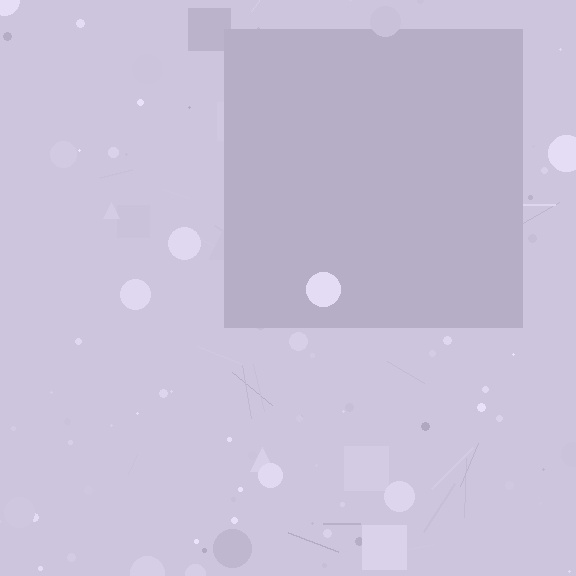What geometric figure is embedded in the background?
A square is embedded in the background.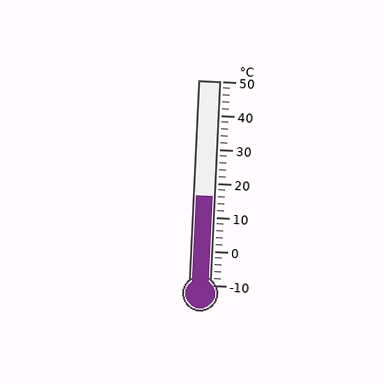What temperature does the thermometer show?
The thermometer shows approximately 16°C.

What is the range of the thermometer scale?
The thermometer scale ranges from -10°C to 50°C.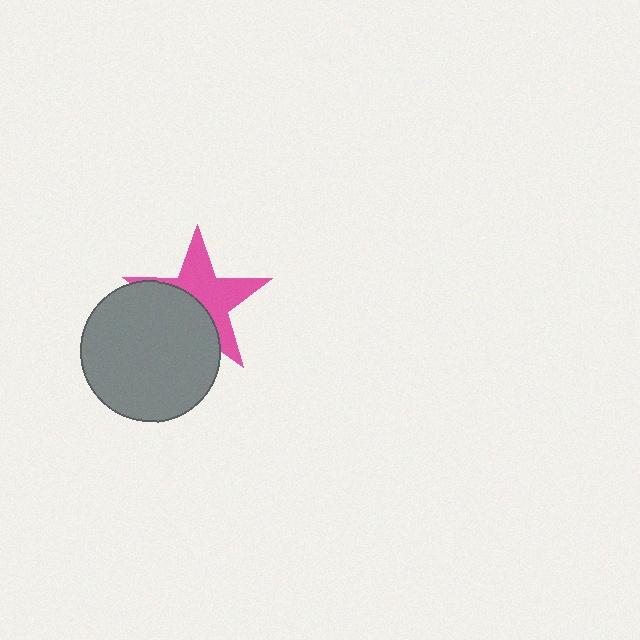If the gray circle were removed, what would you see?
You would see the complete pink star.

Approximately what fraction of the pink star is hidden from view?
Roughly 45% of the pink star is hidden behind the gray circle.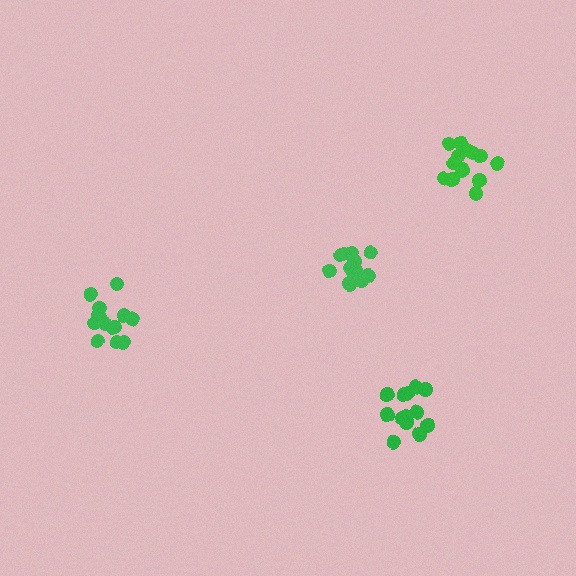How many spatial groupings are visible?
There are 4 spatial groupings.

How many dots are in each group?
Group 1: 14 dots, Group 2: 14 dots, Group 3: 13 dots, Group 4: 13 dots (54 total).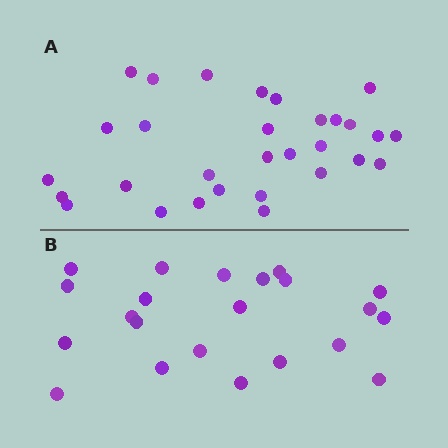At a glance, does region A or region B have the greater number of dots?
Region A (the top region) has more dots.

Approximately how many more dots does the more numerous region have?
Region A has roughly 8 or so more dots than region B.